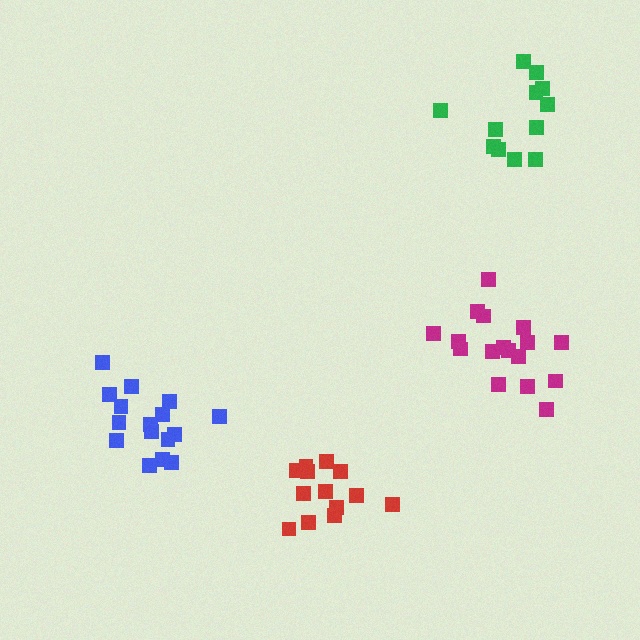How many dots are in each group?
Group 1: 13 dots, Group 2: 16 dots, Group 3: 12 dots, Group 4: 17 dots (58 total).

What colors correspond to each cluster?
The clusters are colored: red, blue, green, magenta.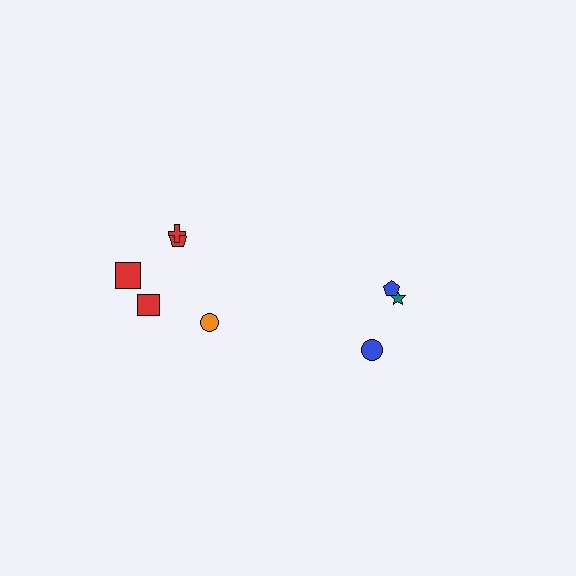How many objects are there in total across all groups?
There are 8 objects.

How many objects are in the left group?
There are 5 objects.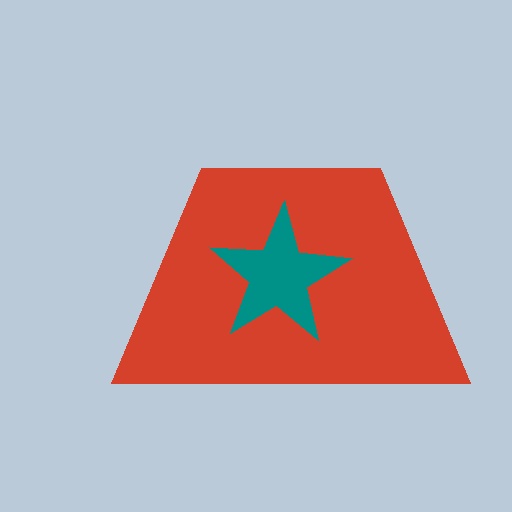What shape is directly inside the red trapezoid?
The teal star.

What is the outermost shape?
The red trapezoid.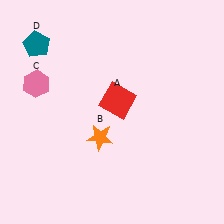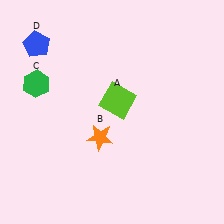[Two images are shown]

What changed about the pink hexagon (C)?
In Image 1, C is pink. In Image 2, it changed to green.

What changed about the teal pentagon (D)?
In Image 1, D is teal. In Image 2, it changed to blue.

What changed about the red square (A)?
In Image 1, A is red. In Image 2, it changed to lime.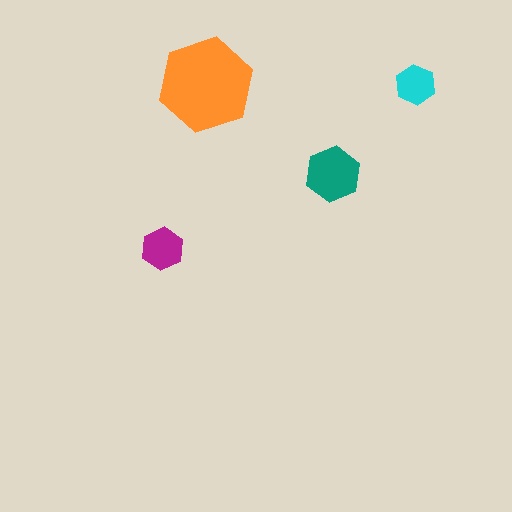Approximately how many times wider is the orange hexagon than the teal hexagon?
About 1.5 times wider.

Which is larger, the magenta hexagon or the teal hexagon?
The teal one.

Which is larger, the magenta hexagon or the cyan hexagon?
The magenta one.